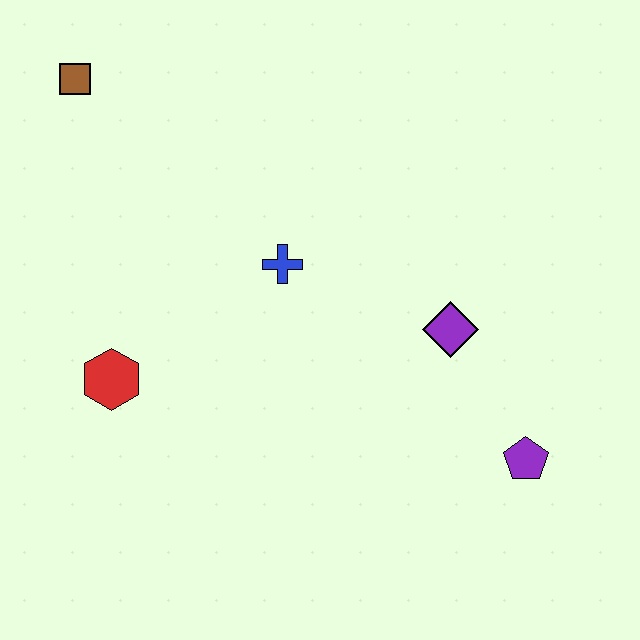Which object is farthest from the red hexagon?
The purple pentagon is farthest from the red hexagon.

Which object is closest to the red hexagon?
The blue cross is closest to the red hexagon.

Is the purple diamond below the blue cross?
Yes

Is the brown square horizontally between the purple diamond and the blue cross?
No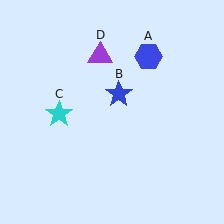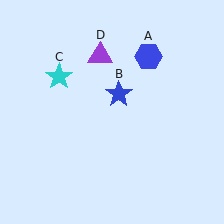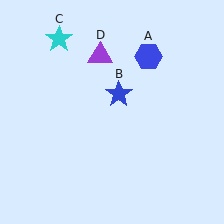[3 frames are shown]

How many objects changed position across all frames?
1 object changed position: cyan star (object C).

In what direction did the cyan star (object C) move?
The cyan star (object C) moved up.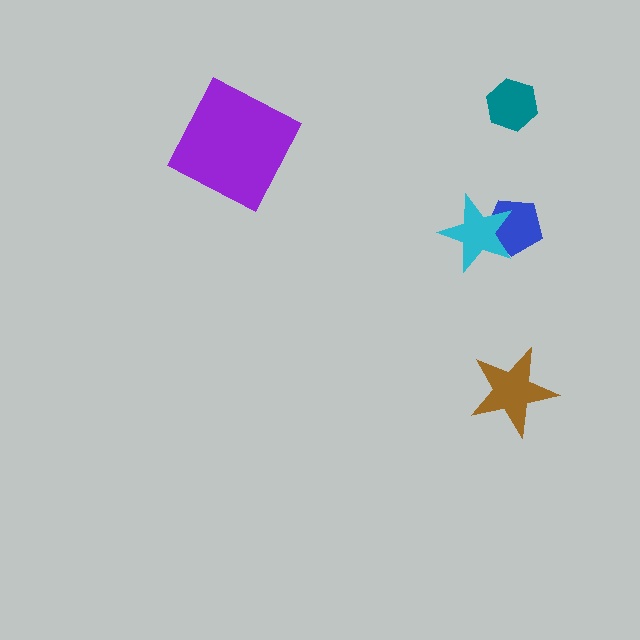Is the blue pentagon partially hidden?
Yes, it is partially covered by another shape.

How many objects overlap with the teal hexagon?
0 objects overlap with the teal hexagon.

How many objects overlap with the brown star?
0 objects overlap with the brown star.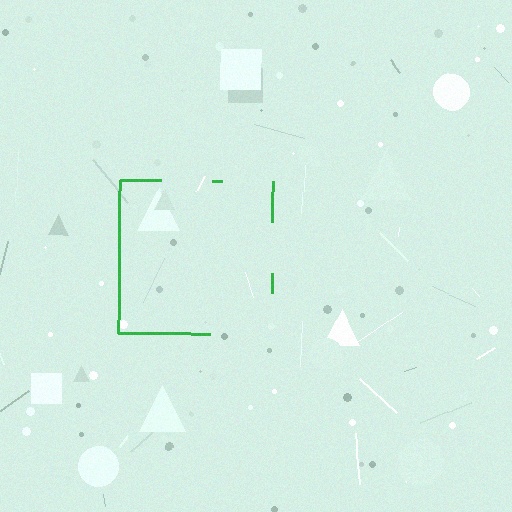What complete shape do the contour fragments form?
The contour fragments form a square.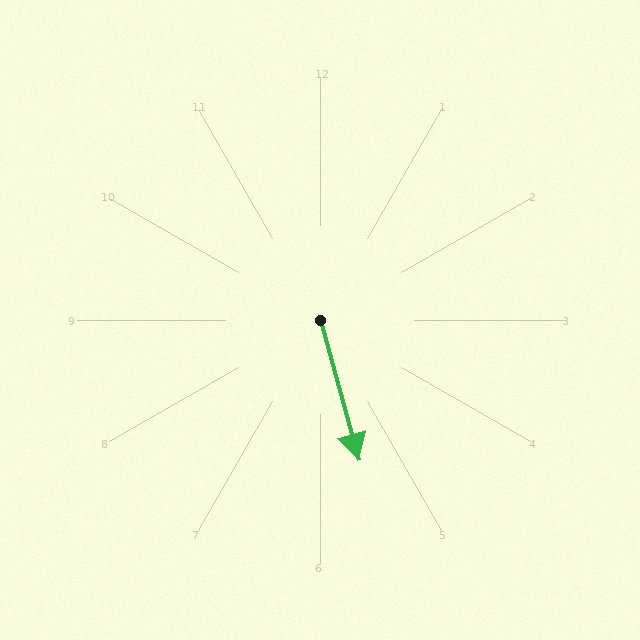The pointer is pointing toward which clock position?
Roughly 5 o'clock.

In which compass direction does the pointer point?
South.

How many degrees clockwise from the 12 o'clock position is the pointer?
Approximately 165 degrees.